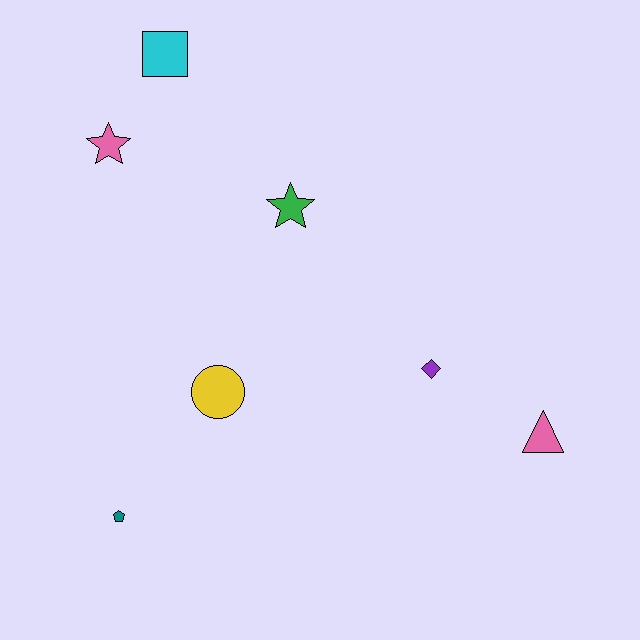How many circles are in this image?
There is 1 circle.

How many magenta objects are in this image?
There are no magenta objects.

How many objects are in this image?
There are 7 objects.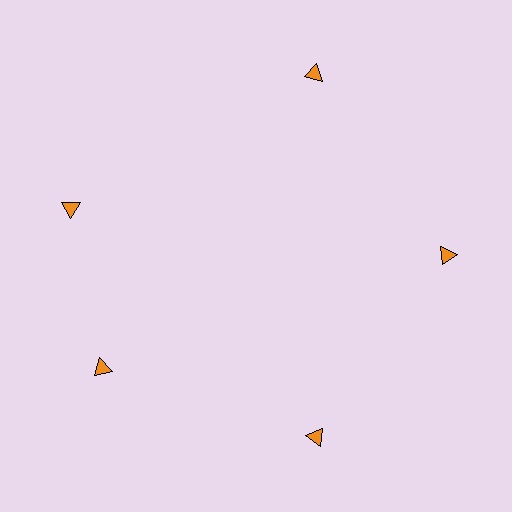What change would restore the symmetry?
The symmetry would be restored by rotating it back into even spacing with its neighbors so that all 5 triangles sit at equal angles and equal distance from the center.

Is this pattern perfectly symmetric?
No. The 5 orange triangles are arranged in a ring, but one element near the 10 o'clock position is rotated out of alignment along the ring, breaking the 5-fold rotational symmetry.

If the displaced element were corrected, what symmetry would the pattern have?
It would have 5-fold rotational symmetry — the pattern would map onto itself every 72 degrees.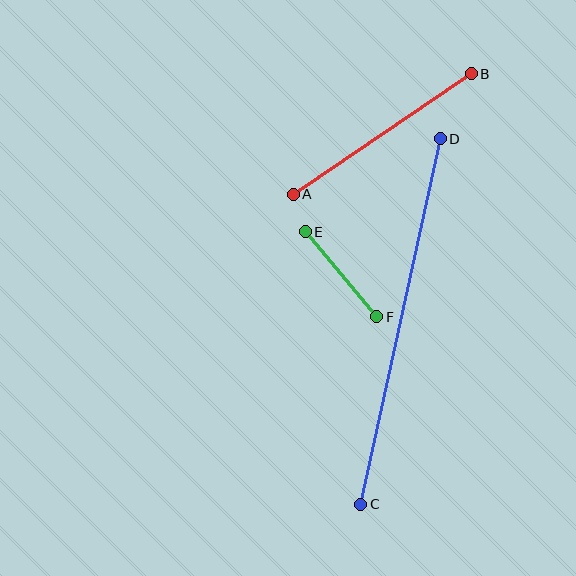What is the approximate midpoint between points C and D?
The midpoint is at approximately (401, 321) pixels.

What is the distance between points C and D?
The distance is approximately 374 pixels.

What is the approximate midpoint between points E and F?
The midpoint is at approximately (341, 274) pixels.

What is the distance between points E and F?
The distance is approximately 111 pixels.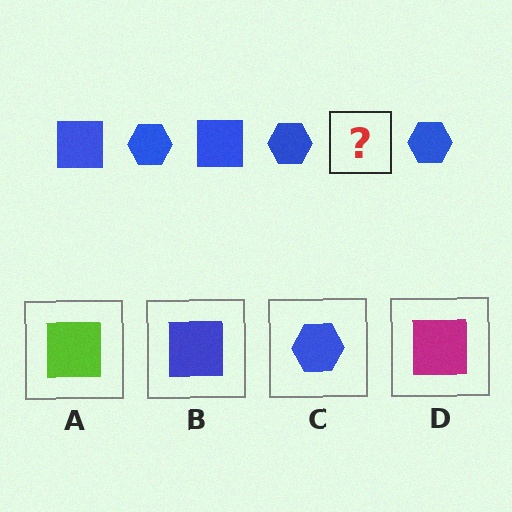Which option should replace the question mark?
Option B.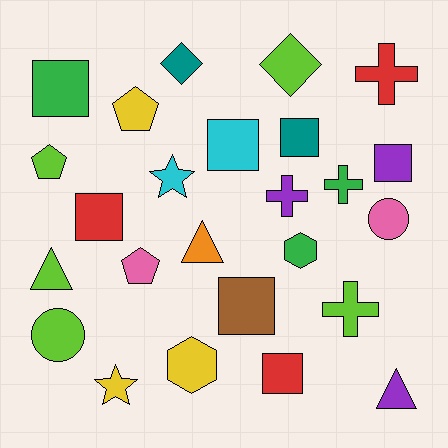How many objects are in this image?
There are 25 objects.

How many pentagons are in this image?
There are 3 pentagons.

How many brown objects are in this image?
There is 1 brown object.